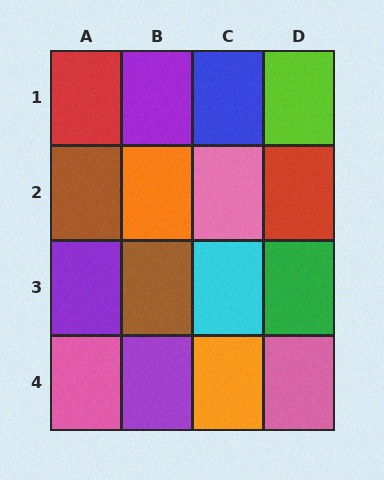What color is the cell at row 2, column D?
Red.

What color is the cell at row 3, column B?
Brown.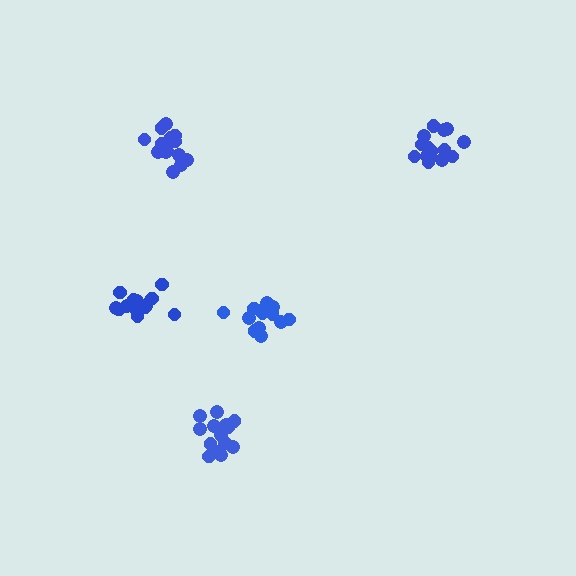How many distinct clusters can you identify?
There are 5 distinct clusters.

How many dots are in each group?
Group 1: 13 dots, Group 2: 16 dots, Group 3: 14 dots, Group 4: 15 dots, Group 5: 15 dots (73 total).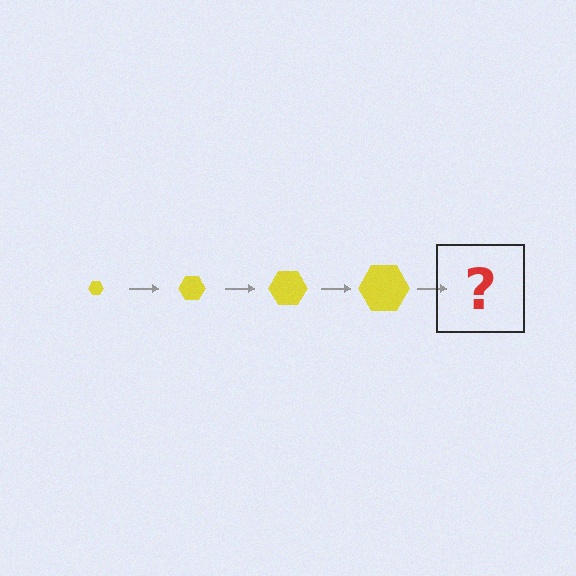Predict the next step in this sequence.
The next step is a yellow hexagon, larger than the previous one.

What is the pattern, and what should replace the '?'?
The pattern is that the hexagon gets progressively larger each step. The '?' should be a yellow hexagon, larger than the previous one.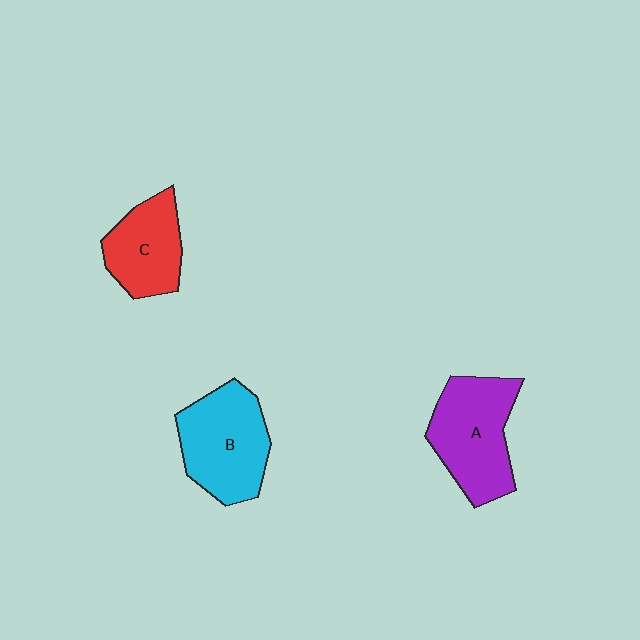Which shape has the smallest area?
Shape C (red).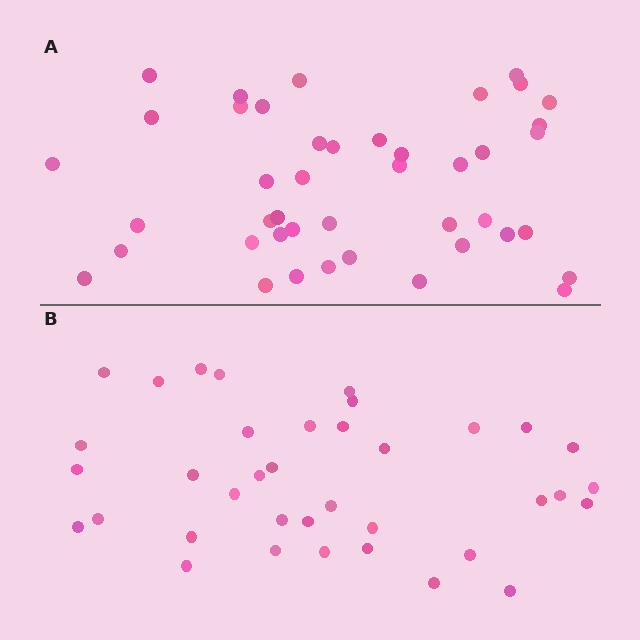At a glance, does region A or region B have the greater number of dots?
Region A (the top region) has more dots.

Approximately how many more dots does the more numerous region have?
Region A has about 6 more dots than region B.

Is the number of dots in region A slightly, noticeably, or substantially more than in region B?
Region A has only slightly more — the two regions are fairly close. The ratio is roughly 1.2 to 1.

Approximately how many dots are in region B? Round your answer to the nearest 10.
About 40 dots. (The exact count is 37, which rounds to 40.)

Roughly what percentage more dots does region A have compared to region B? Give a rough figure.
About 15% more.